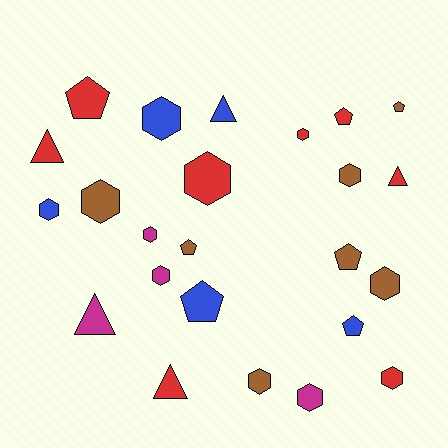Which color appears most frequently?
Red, with 8 objects.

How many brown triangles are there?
There are no brown triangles.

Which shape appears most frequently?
Hexagon, with 12 objects.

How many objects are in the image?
There are 24 objects.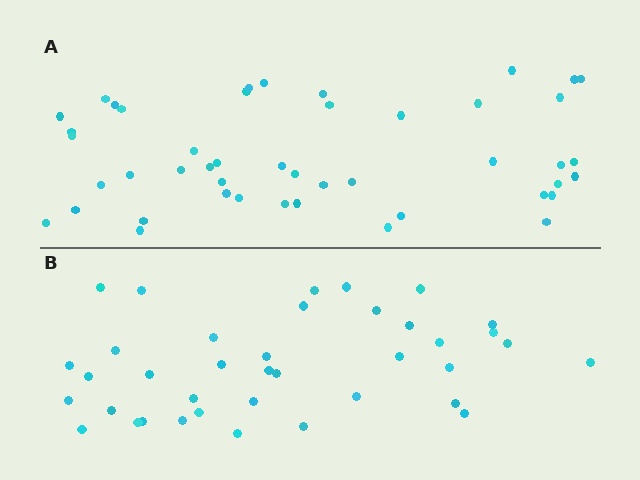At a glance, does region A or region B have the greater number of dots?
Region A (the top region) has more dots.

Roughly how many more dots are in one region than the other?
Region A has roughly 8 or so more dots than region B.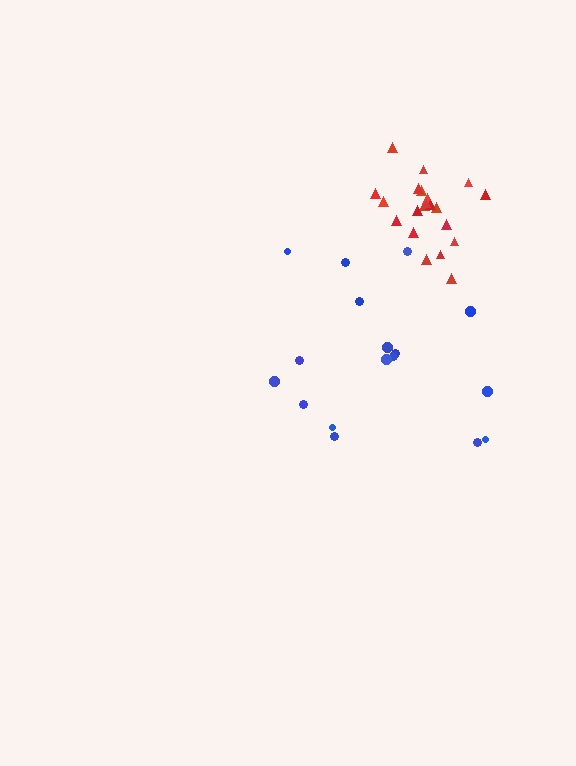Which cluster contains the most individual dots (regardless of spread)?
Red (21).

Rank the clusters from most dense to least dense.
red, blue.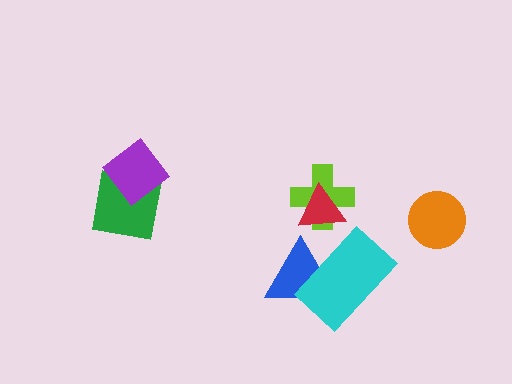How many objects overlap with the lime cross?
1 object overlaps with the lime cross.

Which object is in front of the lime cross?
The red triangle is in front of the lime cross.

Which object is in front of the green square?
The purple diamond is in front of the green square.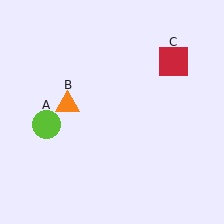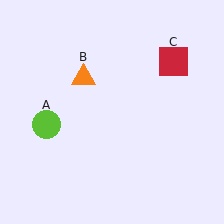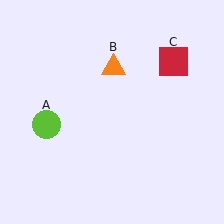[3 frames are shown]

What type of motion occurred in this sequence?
The orange triangle (object B) rotated clockwise around the center of the scene.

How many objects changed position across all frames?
1 object changed position: orange triangle (object B).